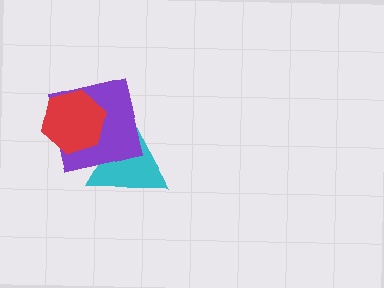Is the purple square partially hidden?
Yes, it is partially covered by another shape.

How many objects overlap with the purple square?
2 objects overlap with the purple square.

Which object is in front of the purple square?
The red hexagon is in front of the purple square.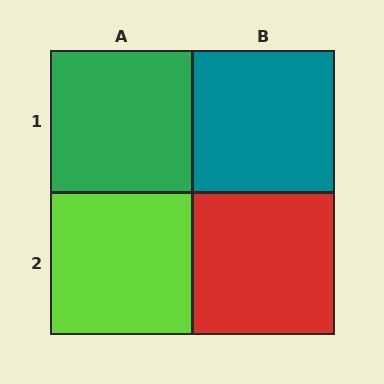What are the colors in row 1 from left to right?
Green, teal.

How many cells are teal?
1 cell is teal.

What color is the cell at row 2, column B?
Red.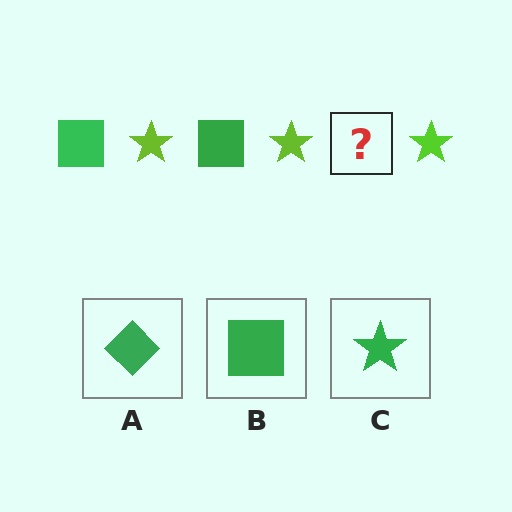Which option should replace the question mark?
Option B.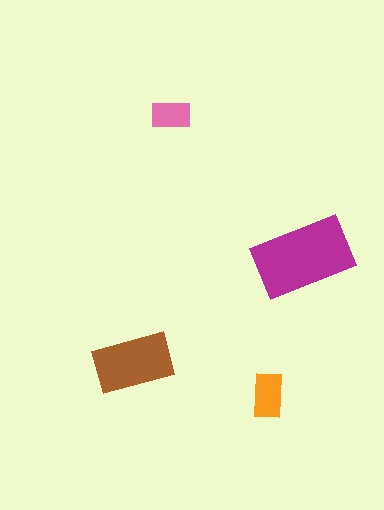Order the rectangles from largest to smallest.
the magenta one, the brown one, the orange one, the pink one.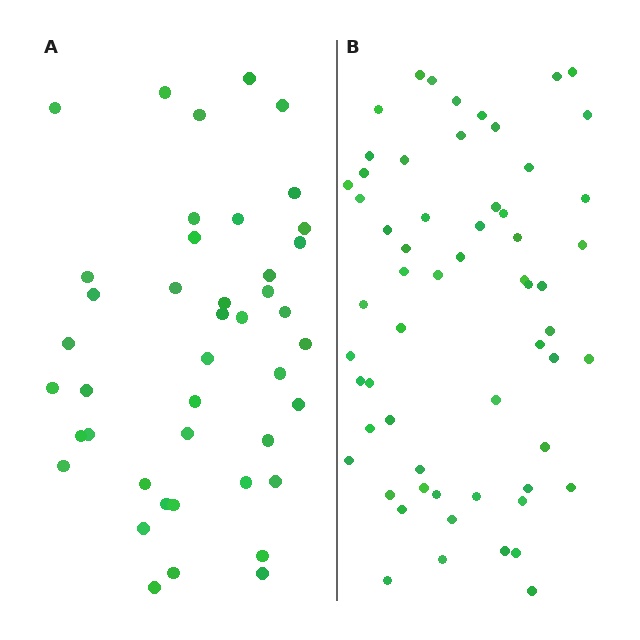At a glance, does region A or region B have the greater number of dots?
Region B (the right region) has more dots.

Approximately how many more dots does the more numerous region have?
Region B has approximately 15 more dots than region A.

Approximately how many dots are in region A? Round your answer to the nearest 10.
About 40 dots. (The exact count is 43, which rounds to 40.)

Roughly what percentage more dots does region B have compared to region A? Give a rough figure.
About 40% more.